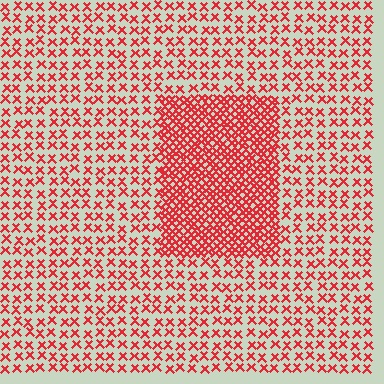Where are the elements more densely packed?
The elements are more densely packed inside the rectangle boundary.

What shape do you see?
I see a rectangle.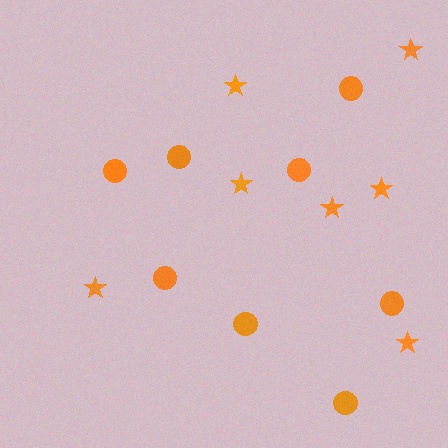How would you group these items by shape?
There are 2 groups: one group of circles (8) and one group of stars (7).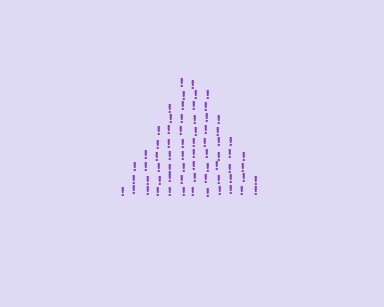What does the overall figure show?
The overall figure shows a triangle.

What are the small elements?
The small elements are exclamation marks.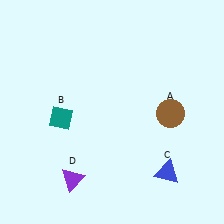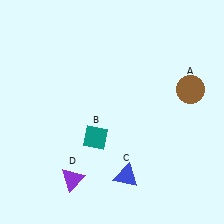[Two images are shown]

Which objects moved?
The objects that moved are: the brown circle (A), the teal diamond (B), the blue triangle (C).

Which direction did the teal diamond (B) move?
The teal diamond (B) moved right.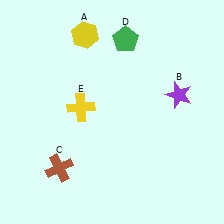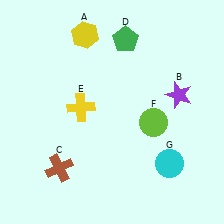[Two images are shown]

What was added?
A lime circle (F), a cyan circle (G) were added in Image 2.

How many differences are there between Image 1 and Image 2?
There are 2 differences between the two images.